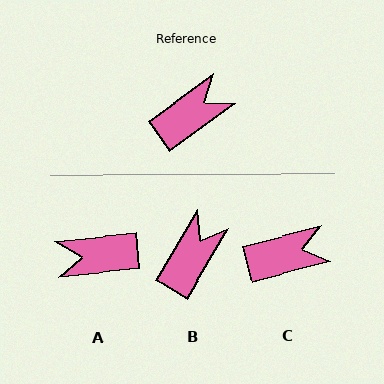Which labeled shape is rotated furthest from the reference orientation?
A, about 150 degrees away.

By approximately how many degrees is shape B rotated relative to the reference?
Approximately 23 degrees counter-clockwise.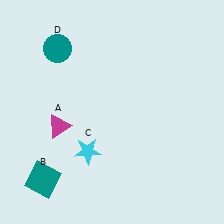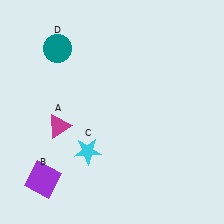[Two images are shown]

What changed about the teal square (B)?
In Image 1, B is teal. In Image 2, it changed to purple.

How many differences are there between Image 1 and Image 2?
There is 1 difference between the two images.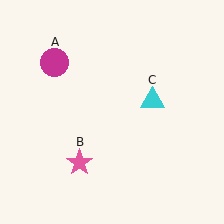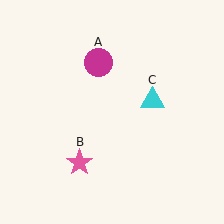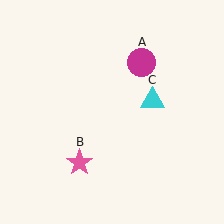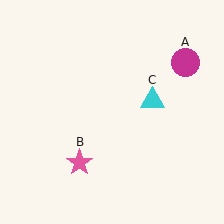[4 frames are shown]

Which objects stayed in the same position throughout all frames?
Pink star (object B) and cyan triangle (object C) remained stationary.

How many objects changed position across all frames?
1 object changed position: magenta circle (object A).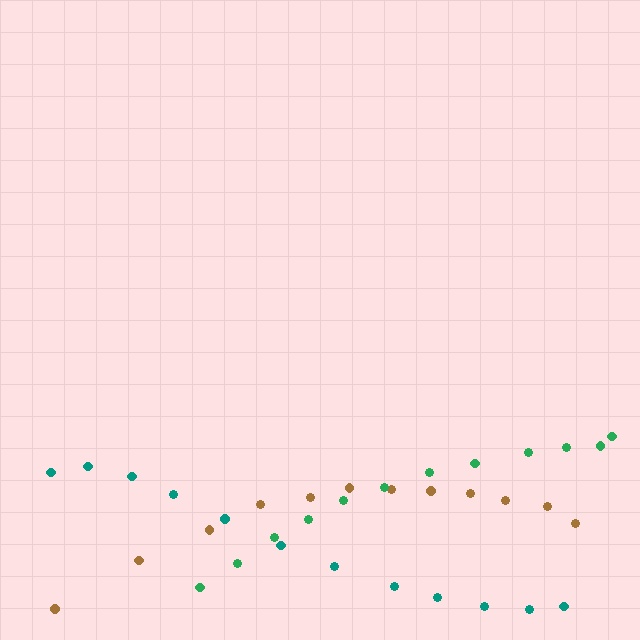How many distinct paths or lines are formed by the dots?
There are 3 distinct paths.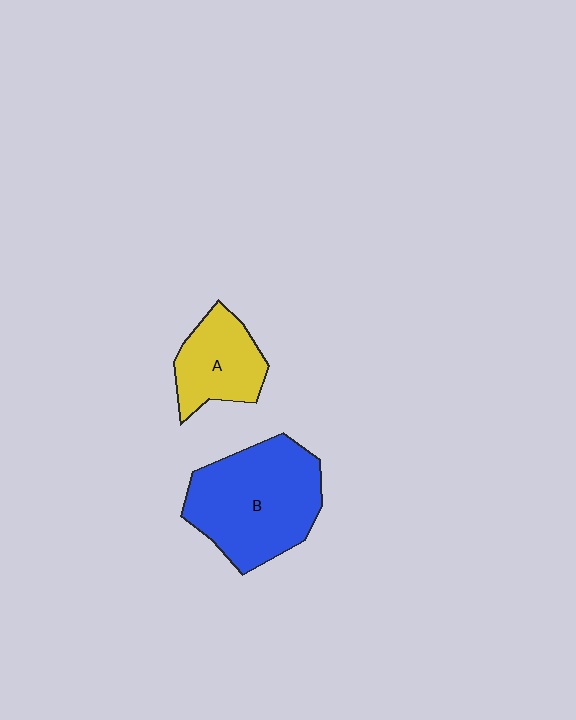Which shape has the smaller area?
Shape A (yellow).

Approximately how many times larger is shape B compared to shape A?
Approximately 1.9 times.